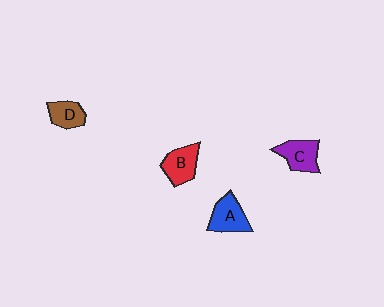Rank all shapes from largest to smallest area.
From largest to smallest: A (blue), B (red), C (purple), D (brown).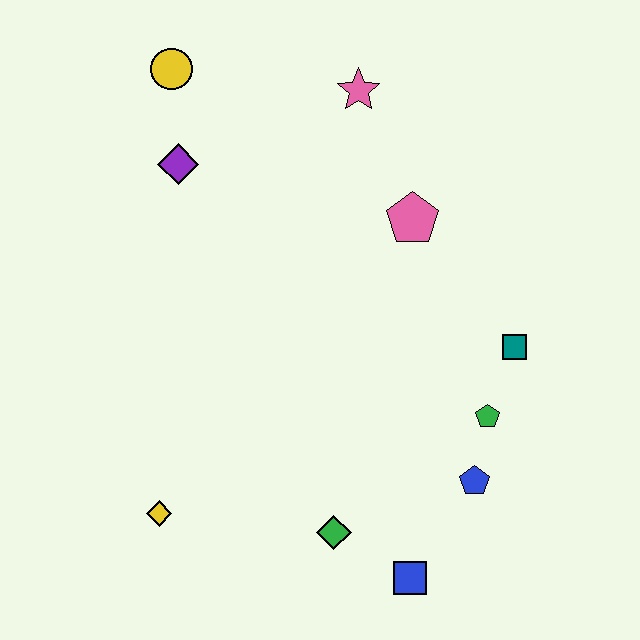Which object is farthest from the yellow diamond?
The pink star is farthest from the yellow diamond.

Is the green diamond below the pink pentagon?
Yes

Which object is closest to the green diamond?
The blue square is closest to the green diamond.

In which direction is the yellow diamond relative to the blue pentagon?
The yellow diamond is to the left of the blue pentagon.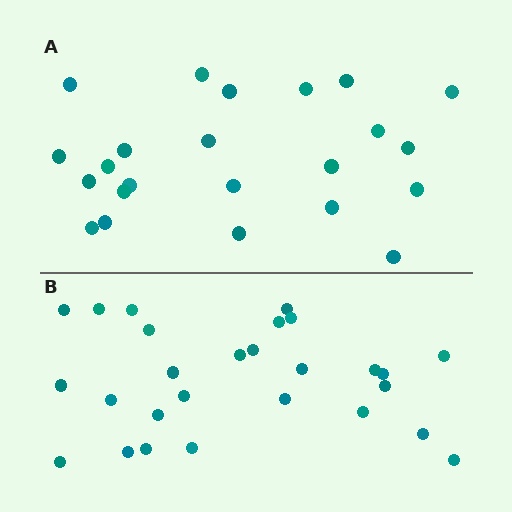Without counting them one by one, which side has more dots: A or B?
Region B (the bottom region) has more dots.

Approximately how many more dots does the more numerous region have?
Region B has about 4 more dots than region A.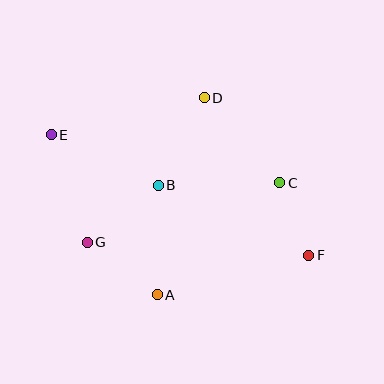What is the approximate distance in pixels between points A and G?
The distance between A and G is approximately 88 pixels.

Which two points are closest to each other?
Points C and F are closest to each other.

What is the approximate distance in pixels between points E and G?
The distance between E and G is approximately 113 pixels.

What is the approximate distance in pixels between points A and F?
The distance between A and F is approximately 157 pixels.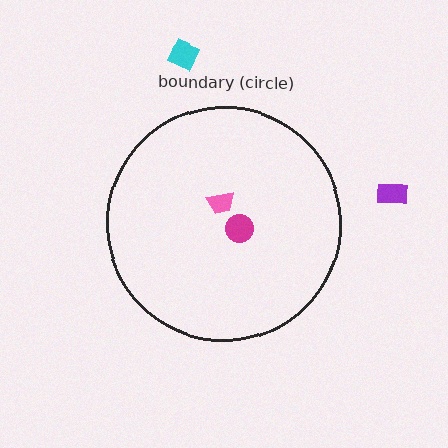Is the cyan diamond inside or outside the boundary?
Outside.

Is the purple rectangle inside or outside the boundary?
Outside.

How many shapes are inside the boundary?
2 inside, 2 outside.